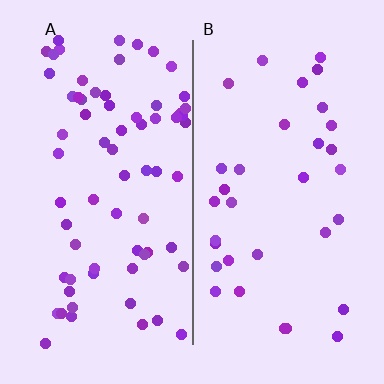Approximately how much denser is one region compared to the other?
Approximately 2.1× — region A over region B.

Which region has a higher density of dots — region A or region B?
A (the left).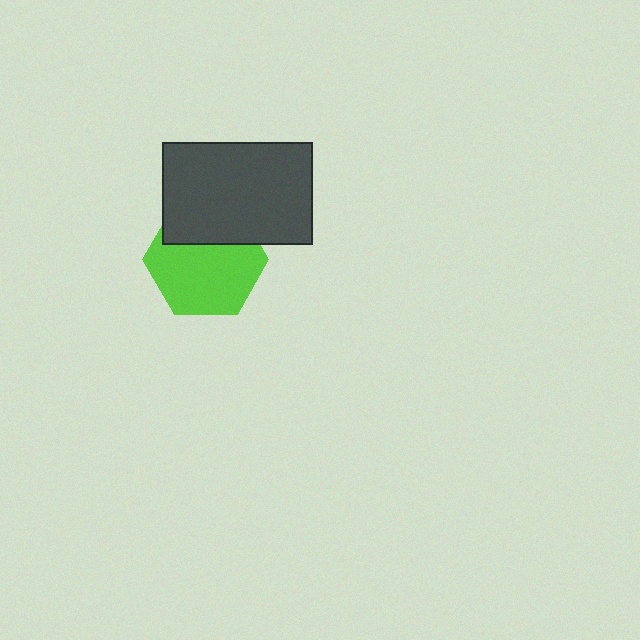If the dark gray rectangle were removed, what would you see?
You would see the complete lime hexagon.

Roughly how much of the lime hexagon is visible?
Most of it is visible (roughly 67%).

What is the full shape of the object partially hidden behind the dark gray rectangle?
The partially hidden object is a lime hexagon.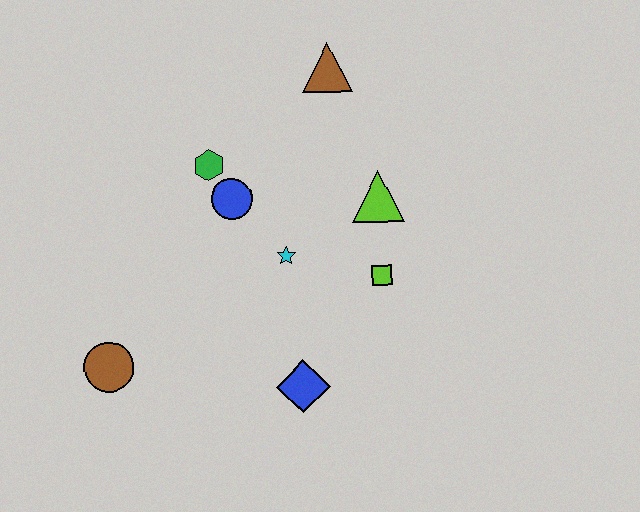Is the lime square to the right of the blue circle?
Yes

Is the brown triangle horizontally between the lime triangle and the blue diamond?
Yes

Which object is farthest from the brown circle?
The brown triangle is farthest from the brown circle.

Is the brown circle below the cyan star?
Yes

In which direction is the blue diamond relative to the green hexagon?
The blue diamond is below the green hexagon.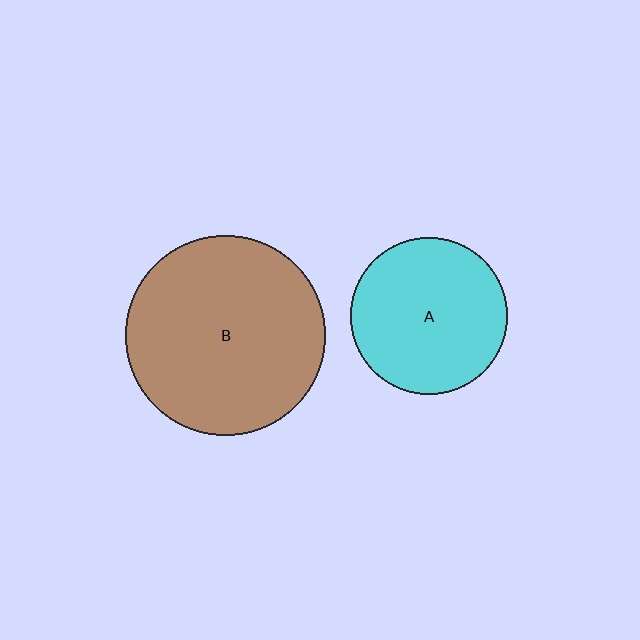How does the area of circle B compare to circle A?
Approximately 1.6 times.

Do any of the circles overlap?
No, none of the circles overlap.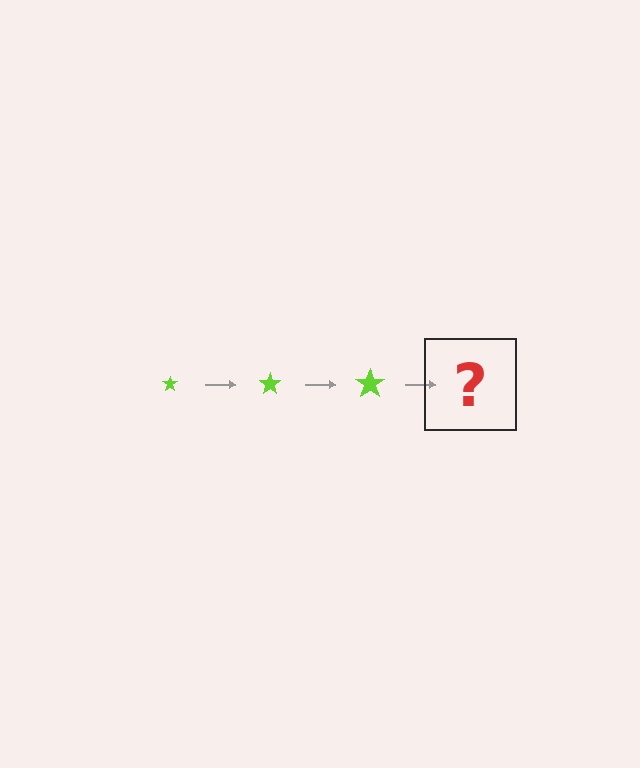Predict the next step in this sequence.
The next step is a lime star, larger than the previous one.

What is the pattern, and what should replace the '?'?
The pattern is that the star gets progressively larger each step. The '?' should be a lime star, larger than the previous one.